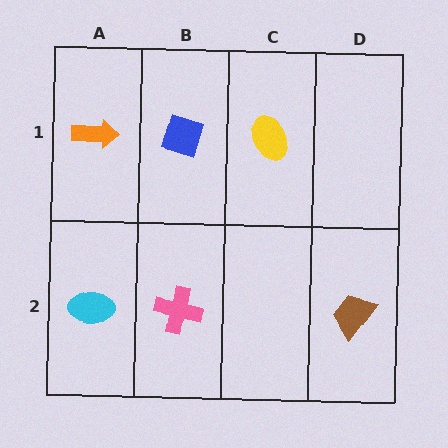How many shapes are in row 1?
3 shapes.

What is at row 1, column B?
A blue diamond.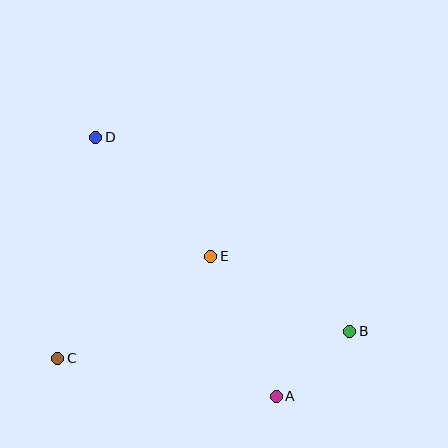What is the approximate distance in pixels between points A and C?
The distance between A and C is approximately 221 pixels.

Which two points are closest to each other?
Points A and B are closest to each other.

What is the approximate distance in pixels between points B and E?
The distance between B and E is approximately 158 pixels.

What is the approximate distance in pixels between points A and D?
The distance between A and D is approximately 316 pixels.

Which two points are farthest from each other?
Points B and D are farthest from each other.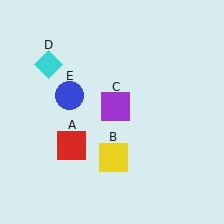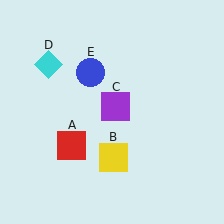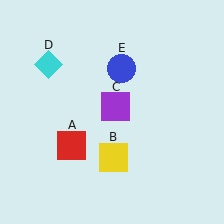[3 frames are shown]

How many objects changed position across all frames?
1 object changed position: blue circle (object E).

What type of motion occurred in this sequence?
The blue circle (object E) rotated clockwise around the center of the scene.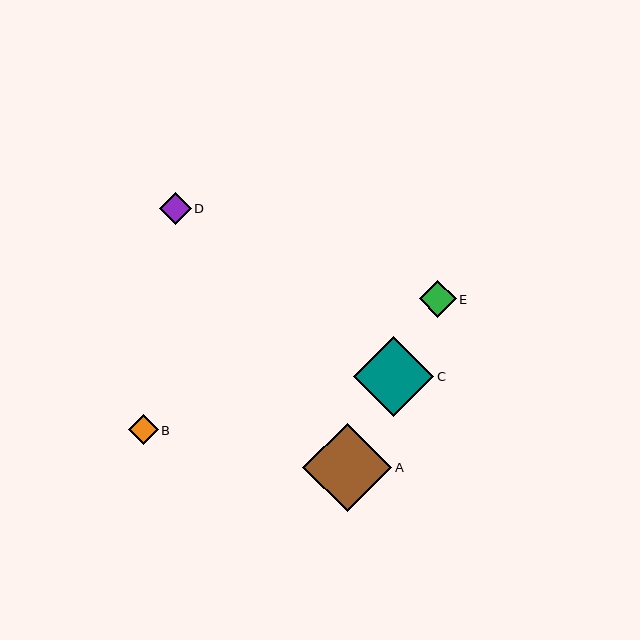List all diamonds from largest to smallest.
From largest to smallest: A, C, E, D, B.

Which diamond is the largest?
Diamond A is the largest with a size of approximately 89 pixels.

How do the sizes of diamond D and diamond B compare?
Diamond D and diamond B are approximately the same size.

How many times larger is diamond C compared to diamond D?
Diamond C is approximately 2.5 times the size of diamond D.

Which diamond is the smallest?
Diamond B is the smallest with a size of approximately 30 pixels.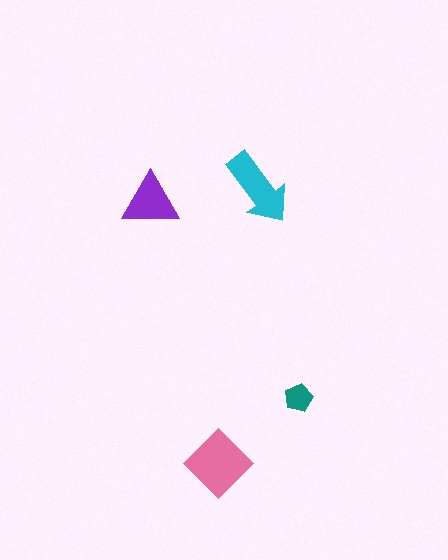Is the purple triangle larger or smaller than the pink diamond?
Smaller.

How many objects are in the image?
There are 4 objects in the image.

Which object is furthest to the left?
The purple triangle is leftmost.